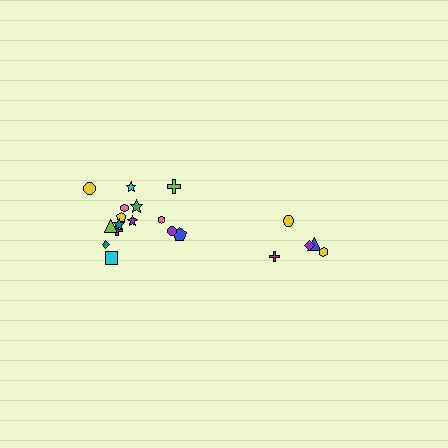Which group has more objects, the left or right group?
The left group.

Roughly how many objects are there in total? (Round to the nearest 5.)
Roughly 20 objects in total.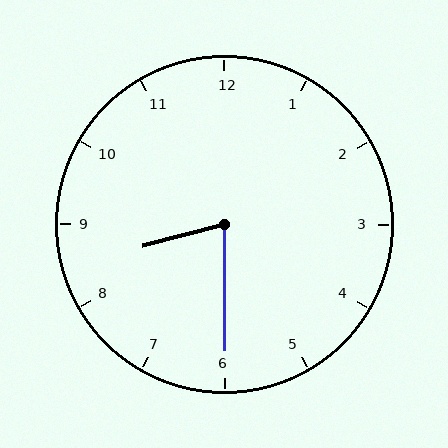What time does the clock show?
8:30.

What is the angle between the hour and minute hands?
Approximately 75 degrees.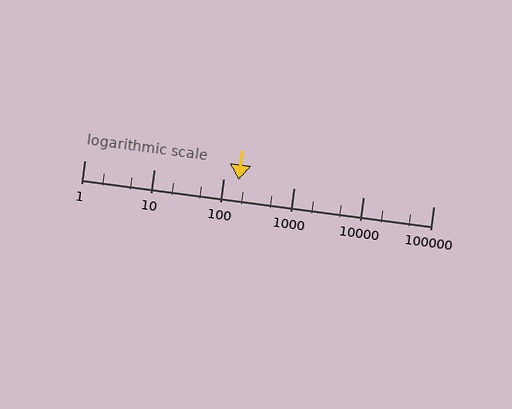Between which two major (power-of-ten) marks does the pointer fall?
The pointer is between 100 and 1000.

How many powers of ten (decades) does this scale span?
The scale spans 5 decades, from 1 to 100000.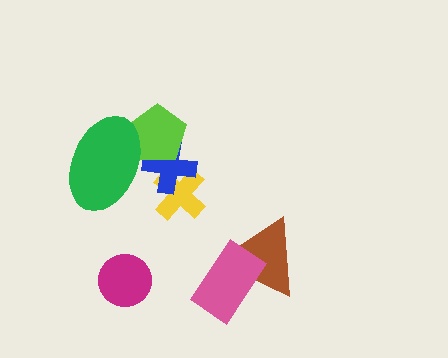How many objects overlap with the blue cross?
3 objects overlap with the blue cross.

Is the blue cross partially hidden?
Yes, it is partially covered by another shape.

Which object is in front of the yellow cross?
The blue cross is in front of the yellow cross.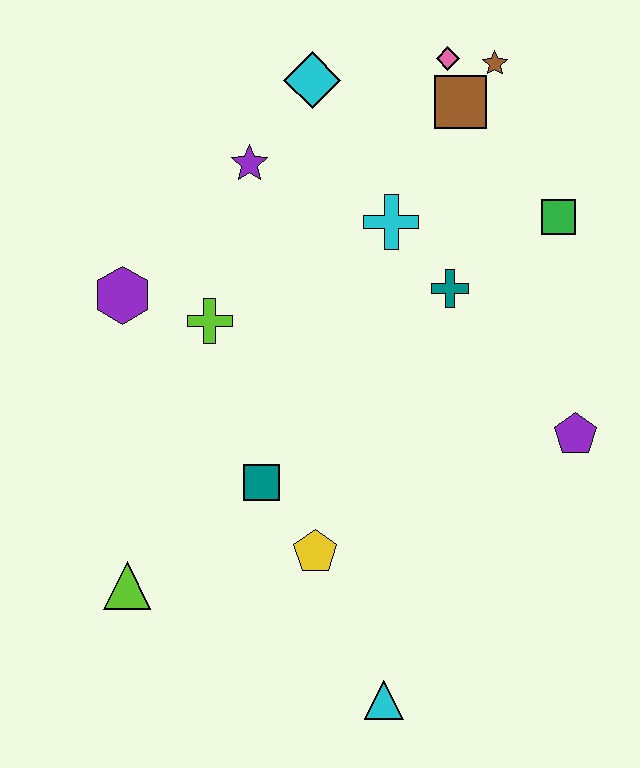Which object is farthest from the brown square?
The cyan triangle is farthest from the brown square.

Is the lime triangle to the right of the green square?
No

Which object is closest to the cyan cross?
The teal cross is closest to the cyan cross.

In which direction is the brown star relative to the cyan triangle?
The brown star is above the cyan triangle.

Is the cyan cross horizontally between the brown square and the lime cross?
Yes